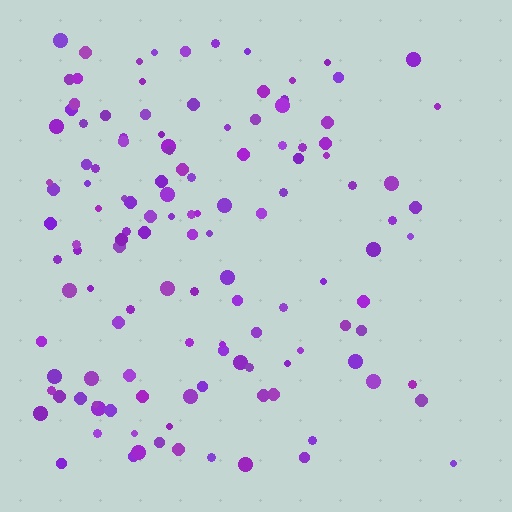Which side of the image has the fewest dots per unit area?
The right.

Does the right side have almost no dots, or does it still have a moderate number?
Still a moderate number, just noticeably fewer than the left.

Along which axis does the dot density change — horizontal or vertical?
Horizontal.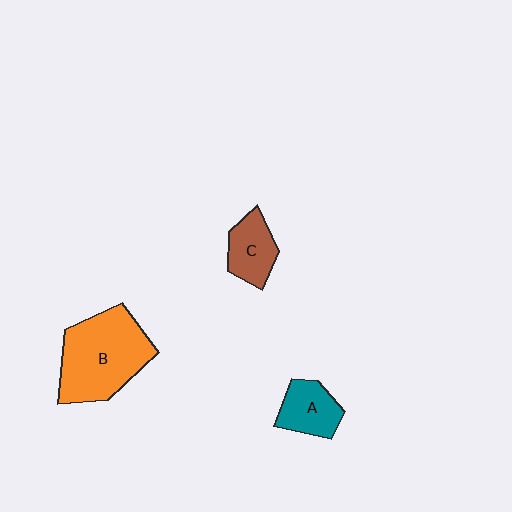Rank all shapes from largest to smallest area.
From largest to smallest: B (orange), A (teal), C (brown).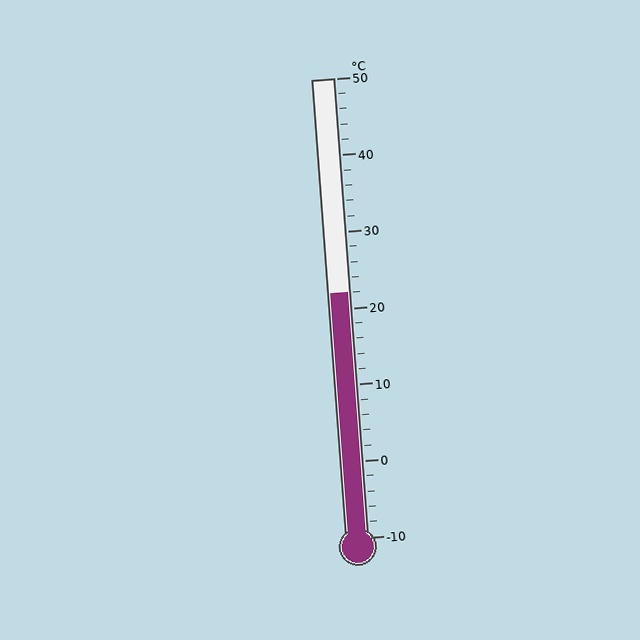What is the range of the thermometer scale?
The thermometer scale ranges from -10°C to 50°C.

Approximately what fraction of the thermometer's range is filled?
The thermometer is filled to approximately 55% of its range.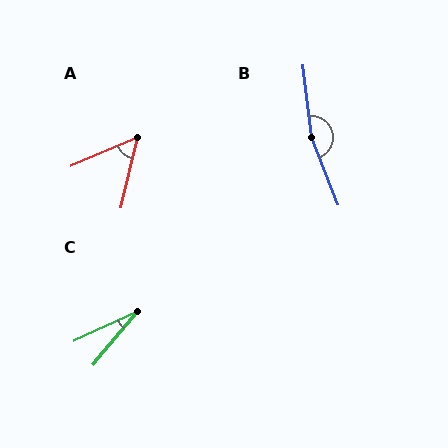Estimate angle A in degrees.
Approximately 54 degrees.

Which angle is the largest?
B, at approximately 166 degrees.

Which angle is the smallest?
C, at approximately 26 degrees.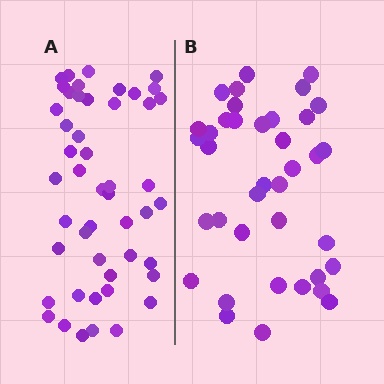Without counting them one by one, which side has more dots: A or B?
Region A (the left region) has more dots.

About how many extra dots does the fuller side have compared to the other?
Region A has roughly 10 or so more dots than region B.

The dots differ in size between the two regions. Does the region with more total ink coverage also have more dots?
No. Region B has more total ink coverage because its dots are larger, but region A actually contains more individual dots. Total area can be misleading — the number of items is what matters here.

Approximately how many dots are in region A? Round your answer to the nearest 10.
About 50 dots. (The exact count is 48, which rounds to 50.)